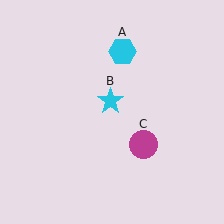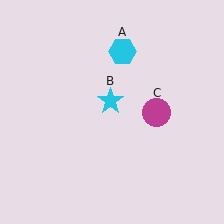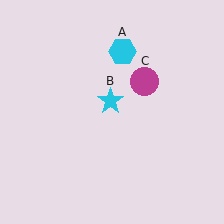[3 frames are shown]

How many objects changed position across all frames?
1 object changed position: magenta circle (object C).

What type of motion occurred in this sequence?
The magenta circle (object C) rotated counterclockwise around the center of the scene.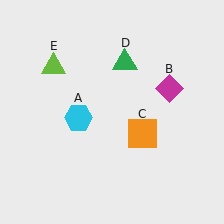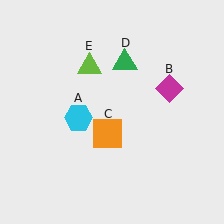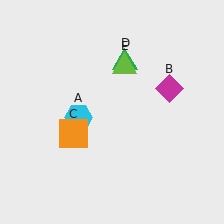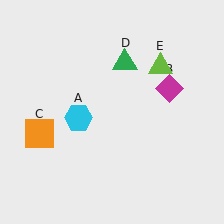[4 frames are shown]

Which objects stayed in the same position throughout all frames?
Cyan hexagon (object A) and magenta diamond (object B) and green triangle (object D) remained stationary.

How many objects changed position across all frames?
2 objects changed position: orange square (object C), lime triangle (object E).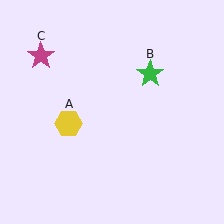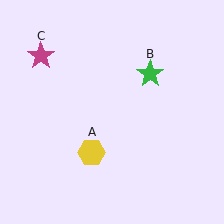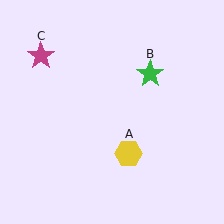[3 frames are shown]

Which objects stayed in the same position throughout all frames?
Green star (object B) and magenta star (object C) remained stationary.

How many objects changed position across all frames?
1 object changed position: yellow hexagon (object A).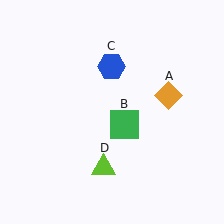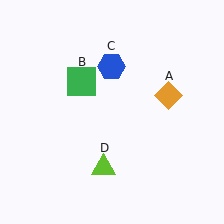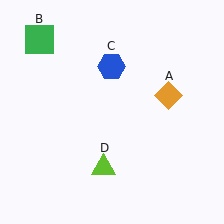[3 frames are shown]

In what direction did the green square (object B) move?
The green square (object B) moved up and to the left.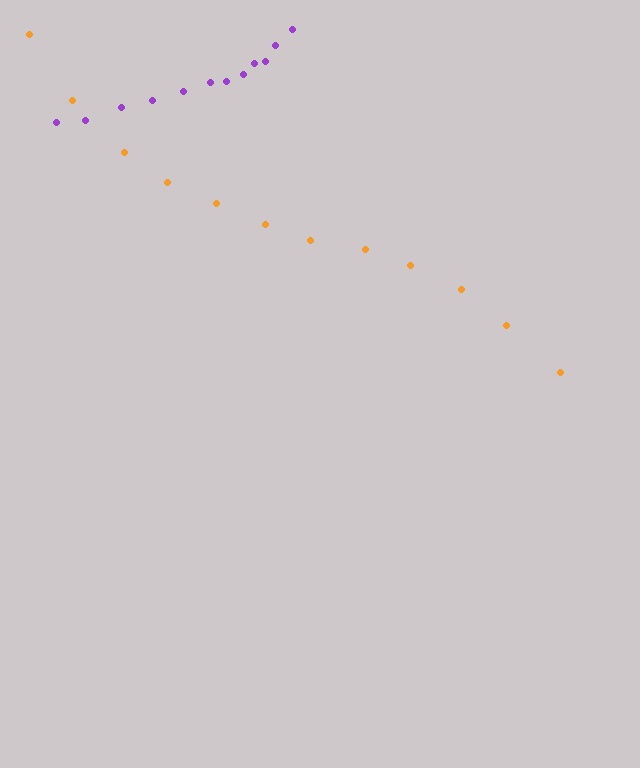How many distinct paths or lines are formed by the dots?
There are 2 distinct paths.